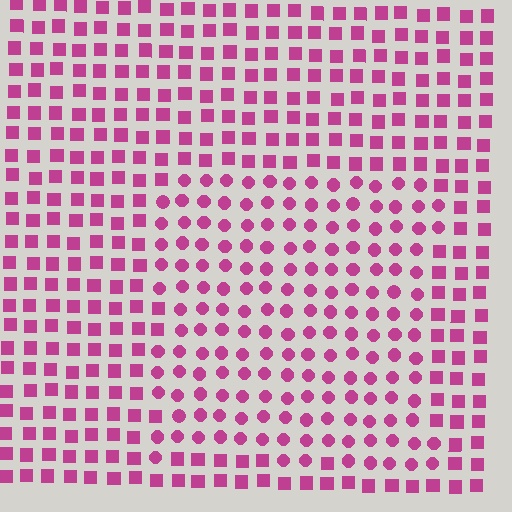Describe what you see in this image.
The image is filled with small magenta elements arranged in a uniform grid. A rectangle-shaped region contains circles, while the surrounding area contains squares. The boundary is defined purely by the change in element shape.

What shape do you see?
I see a rectangle.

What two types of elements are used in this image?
The image uses circles inside the rectangle region and squares outside it.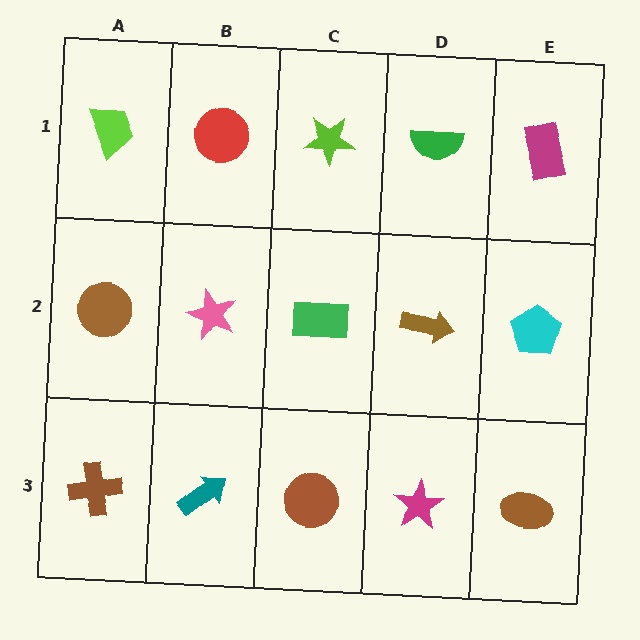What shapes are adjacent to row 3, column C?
A green rectangle (row 2, column C), a teal arrow (row 3, column B), a magenta star (row 3, column D).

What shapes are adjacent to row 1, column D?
A brown arrow (row 2, column D), a lime star (row 1, column C), a magenta rectangle (row 1, column E).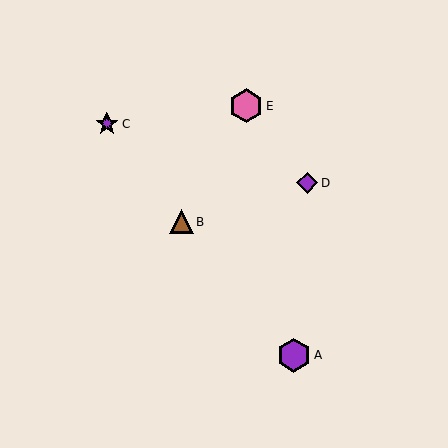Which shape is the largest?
The pink hexagon (labeled E) is the largest.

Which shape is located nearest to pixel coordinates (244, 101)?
The pink hexagon (labeled E) at (246, 106) is nearest to that location.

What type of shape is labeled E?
Shape E is a pink hexagon.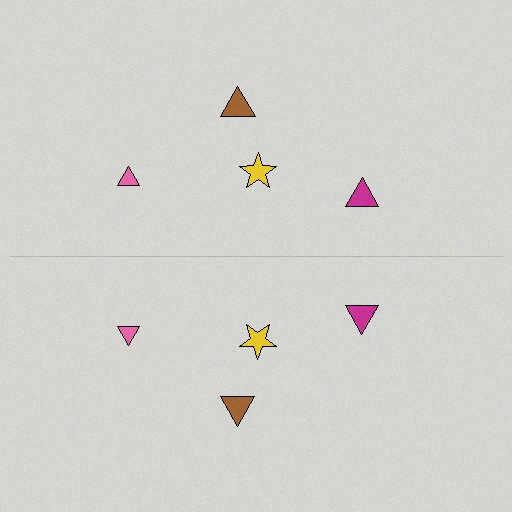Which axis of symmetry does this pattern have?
The pattern has a horizontal axis of symmetry running through the center of the image.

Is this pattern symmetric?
Yes, this pattern has bilateral (reflection) symmetry.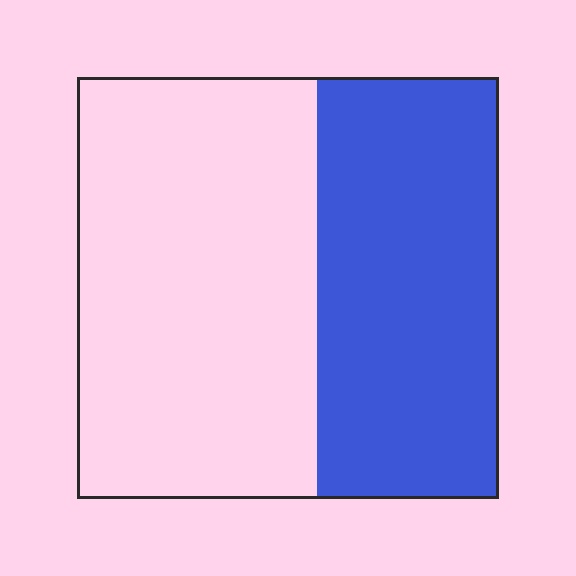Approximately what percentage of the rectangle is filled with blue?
Approximately 45%.